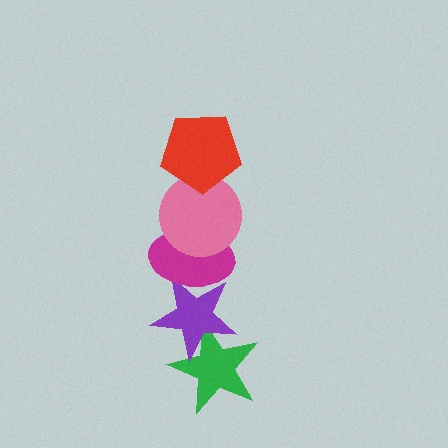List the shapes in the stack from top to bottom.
From top to bottom: the red pentagon, the pink circle, the magenta ellipse, the purple star, the green star.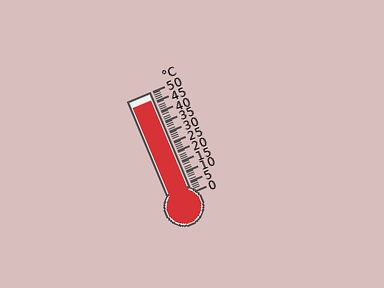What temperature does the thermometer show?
The thermometer shows approximately 46°C.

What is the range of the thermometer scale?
The thermometer scale ranges from 0°C to 50°C.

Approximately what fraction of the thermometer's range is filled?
The thermometer is filled to approximately 90% of its range.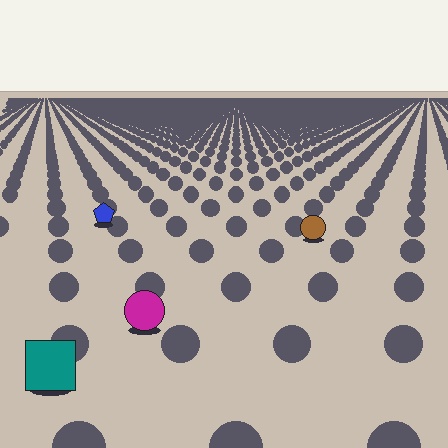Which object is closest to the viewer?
The teal square is closest. The texture marks near it are larger and more spread out.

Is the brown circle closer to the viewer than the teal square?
No. The teal square is closer — you can tell from the texture gradient: the ground texture is coarser near it.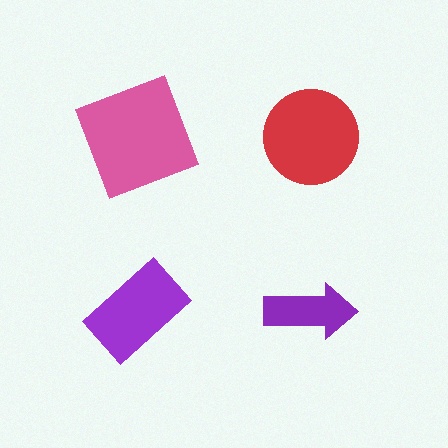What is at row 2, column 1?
A purple rectangle.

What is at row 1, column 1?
A pink square.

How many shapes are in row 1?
2 shapes.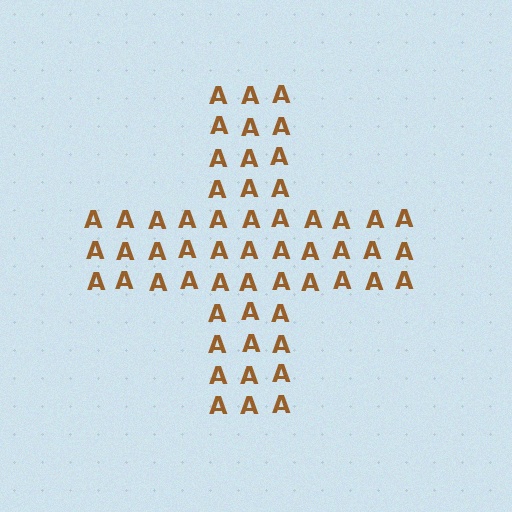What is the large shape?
The large shape is a cross.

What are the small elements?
The small elements are letter A's.